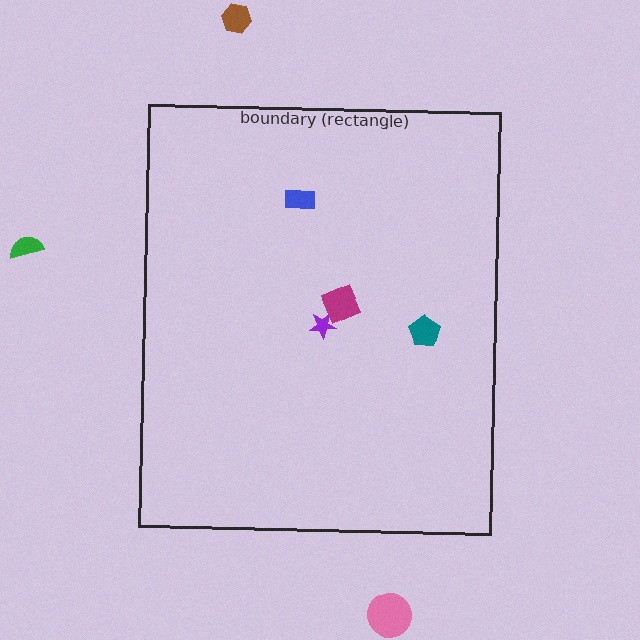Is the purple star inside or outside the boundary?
Inside.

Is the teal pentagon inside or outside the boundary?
Inside.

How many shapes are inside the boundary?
4 inside, 3 outside.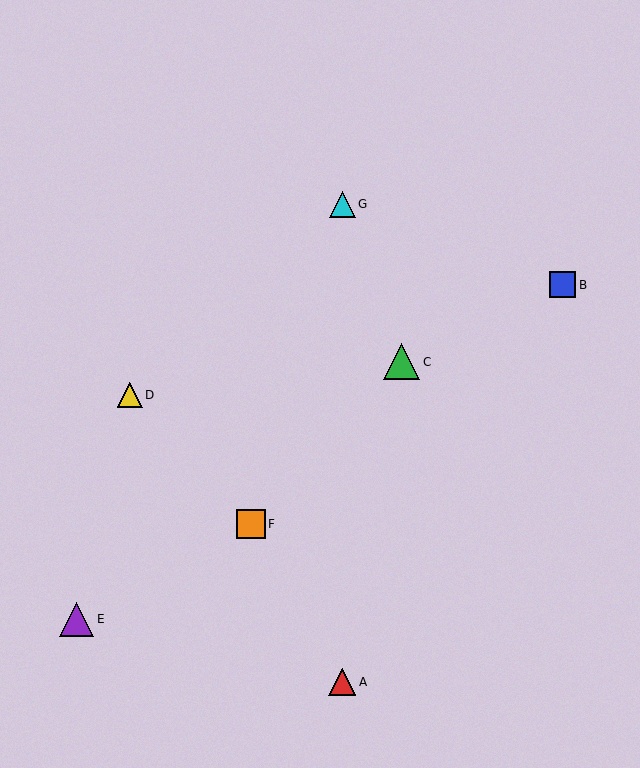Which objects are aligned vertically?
Objects A, G are aligned vertically.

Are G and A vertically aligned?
Yes, both are at x≈342.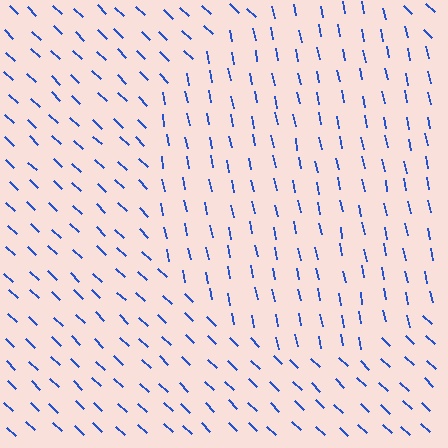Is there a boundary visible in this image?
Yes, there is a texture boundary formed by a change in line orientation.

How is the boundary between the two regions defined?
The boundary is defined purely by a change in line orientation (approximately 35 degrees difference). All lines are the same color and thickness.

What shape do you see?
I see a circle.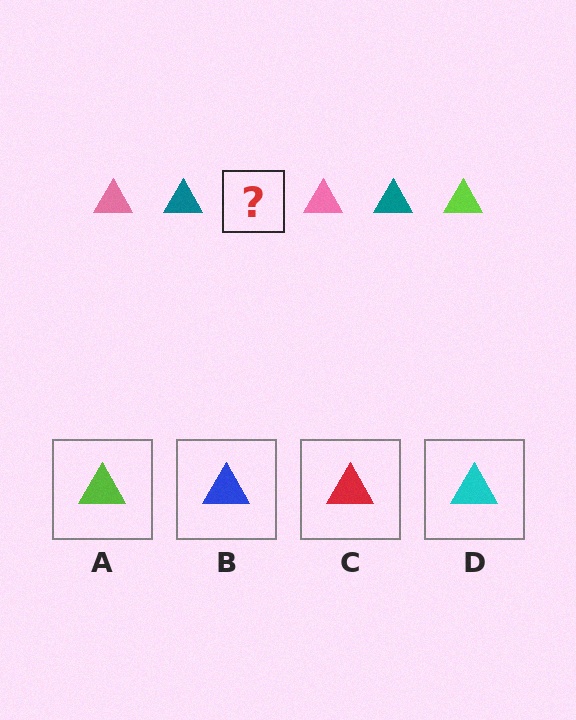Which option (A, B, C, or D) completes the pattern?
A.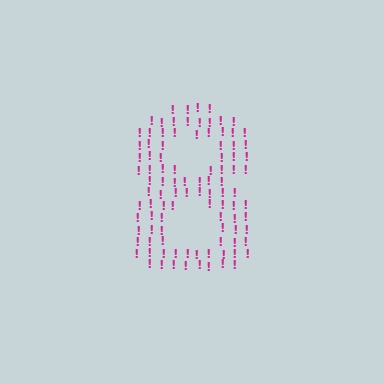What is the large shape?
The large shape is the digit 8.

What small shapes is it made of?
It is made of small exclamation marks.